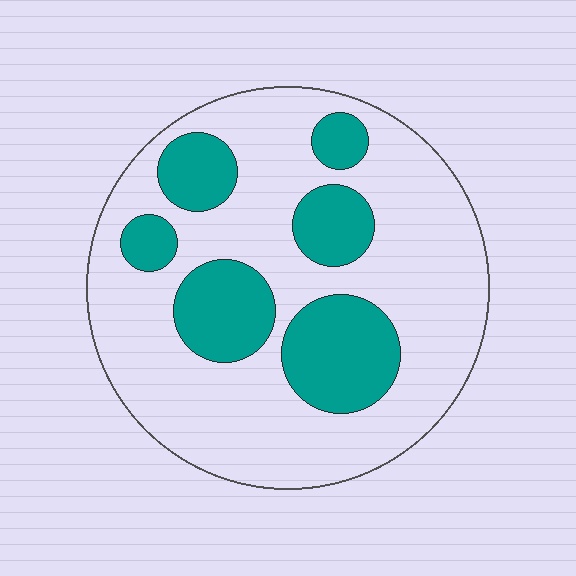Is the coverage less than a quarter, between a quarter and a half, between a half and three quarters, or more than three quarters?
Between a quarter and a half.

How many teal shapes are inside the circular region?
6.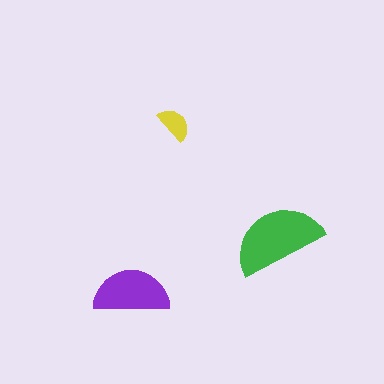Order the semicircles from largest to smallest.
the green one, the purple one, the yellow one.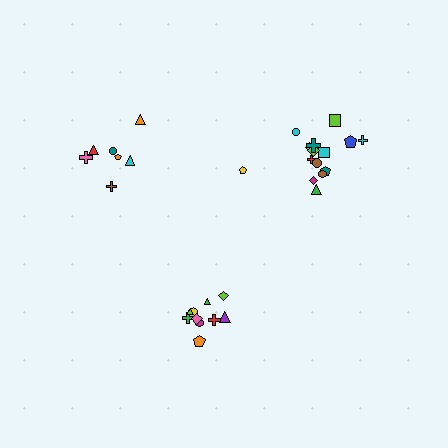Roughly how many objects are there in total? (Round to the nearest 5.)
Roughly 30 objects in total.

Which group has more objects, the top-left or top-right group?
The top-right group.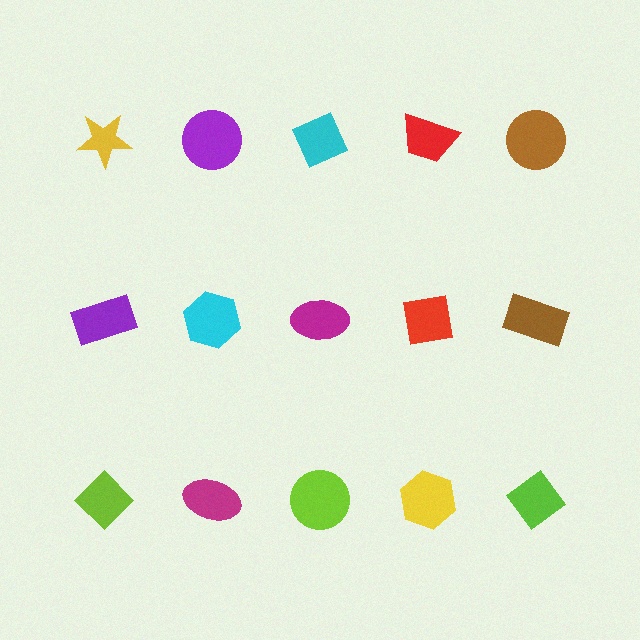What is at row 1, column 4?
A red trapezoid.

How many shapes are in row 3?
5 shapes.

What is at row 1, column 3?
A cyan diamond.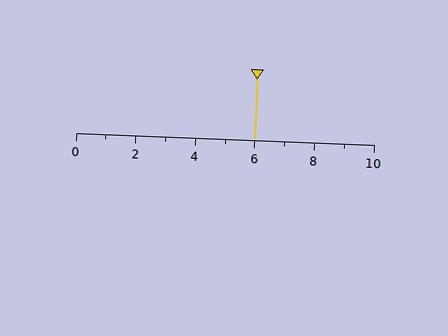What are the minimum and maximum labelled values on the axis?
The axis runs from 0 to 10.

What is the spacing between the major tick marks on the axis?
The major ticks are spaced 2 apart.